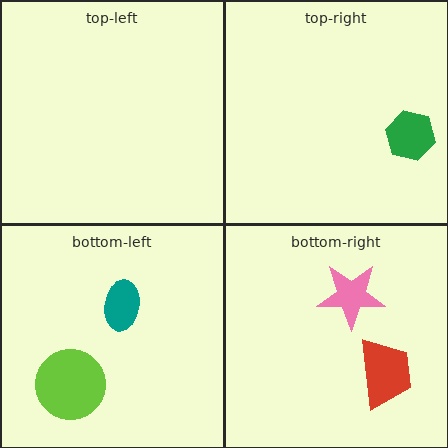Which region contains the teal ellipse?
The bottom-left region.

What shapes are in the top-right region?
The green hexagon.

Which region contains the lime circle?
The bottom-left region.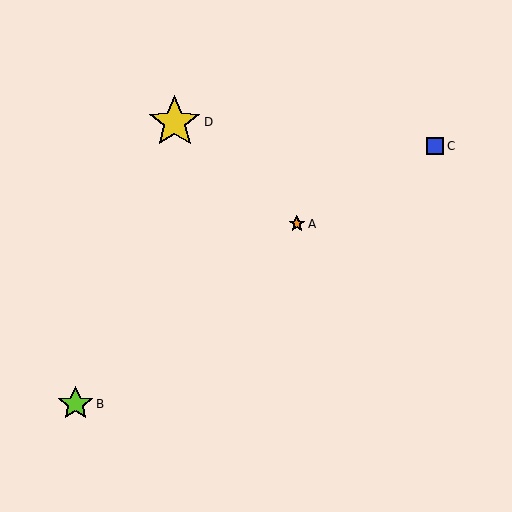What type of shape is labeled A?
Shape A is an orange star.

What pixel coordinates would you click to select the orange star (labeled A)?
Click at (297, 224) to select the orange star A.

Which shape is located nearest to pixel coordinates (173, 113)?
The yellow star (labeled D) at (175, 122) is nearest to that location.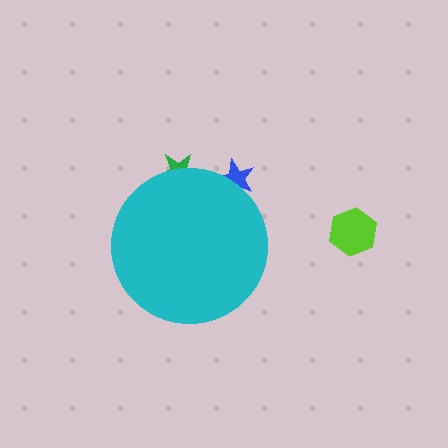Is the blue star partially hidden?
Yes, the blue star is partially hidden behind the cyan circle.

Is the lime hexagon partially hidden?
No, the lime hexagon is fully visible.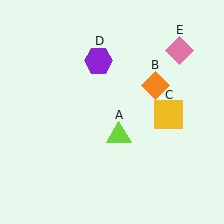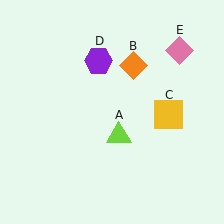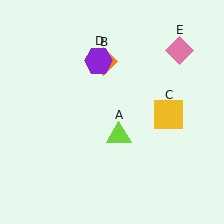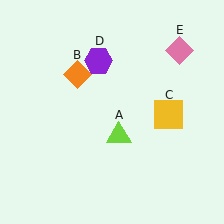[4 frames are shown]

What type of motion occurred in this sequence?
The orange diamond (object B) rotated counterclockwise around the center of the scene.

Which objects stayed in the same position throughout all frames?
Lime triangle (object A) and yellow square (object C) and purple hexagon (object D) and pink diamond (object E) remained stationary.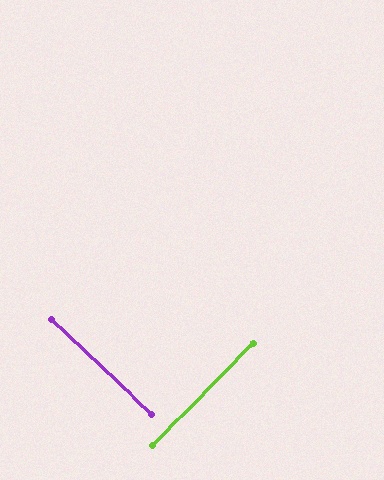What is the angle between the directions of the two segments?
Approximately 89 degrees.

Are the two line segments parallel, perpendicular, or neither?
Perpendicular — they meet at approximately 89°.